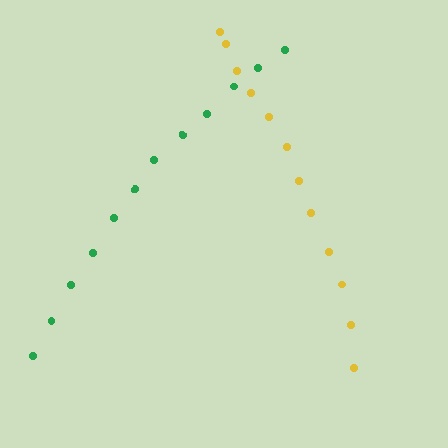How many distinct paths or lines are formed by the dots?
There are 2 distinct paths.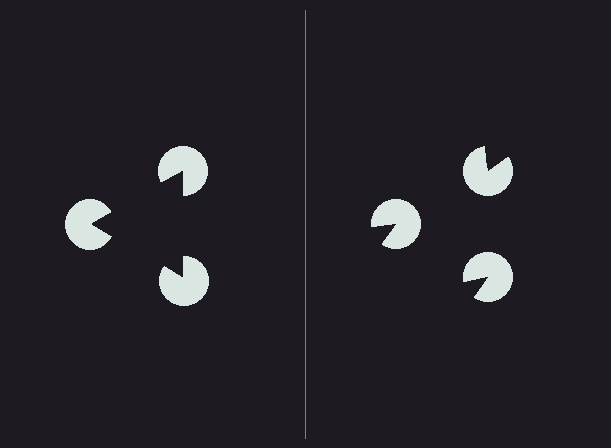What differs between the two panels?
The pac-man discs are positioned identically on both sides; only the wedge orientations differ. On the left they align to a triangle; on the right they are misaligned.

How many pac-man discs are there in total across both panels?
6 — 3 on each side.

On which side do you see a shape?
An illusory triangle appears on the left side. On the right side the wedge cuts are rotated, so no coherent shape forms.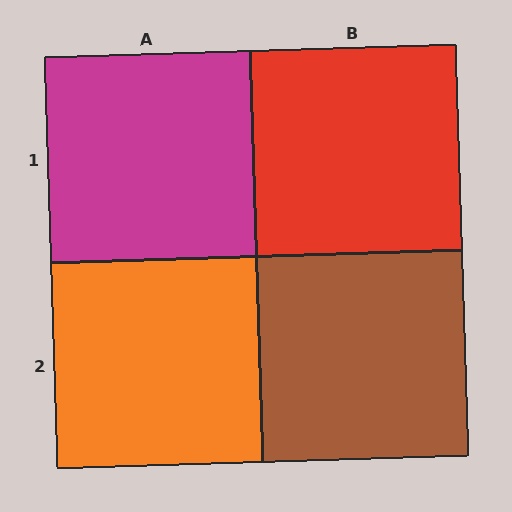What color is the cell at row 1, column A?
Magenta.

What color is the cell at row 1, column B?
Red.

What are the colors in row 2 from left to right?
Orange, brown.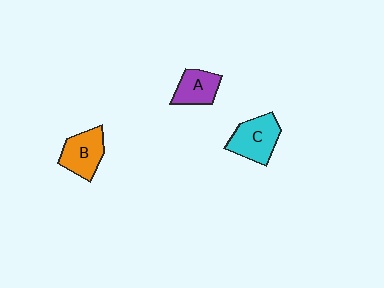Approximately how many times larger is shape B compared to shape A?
Approximately 1.2 times.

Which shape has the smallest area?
Shape A (purple).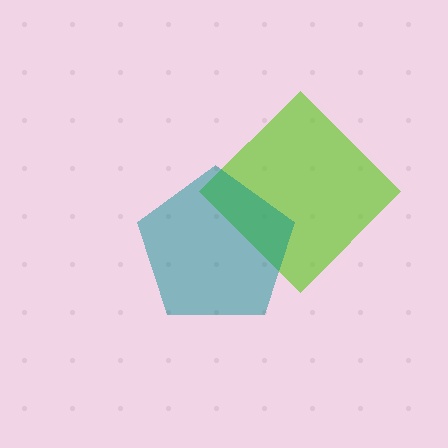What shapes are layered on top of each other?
The layered shapes are: a lime diamond, a teal pentagon.